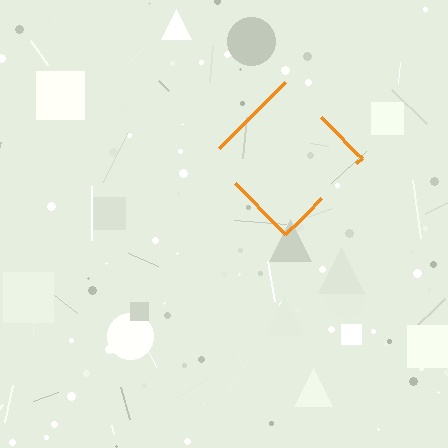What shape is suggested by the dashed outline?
The dashed outline suggests a diamond.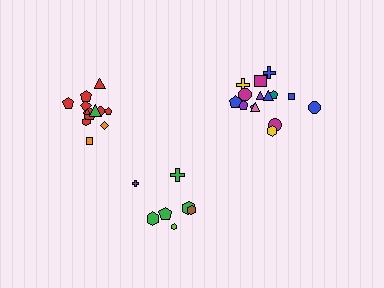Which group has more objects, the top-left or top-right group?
The top-right group.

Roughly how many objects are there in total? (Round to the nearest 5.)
Roughly 35 objects in total.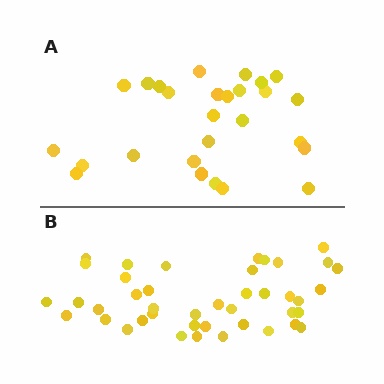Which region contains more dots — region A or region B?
Region B (the bottom region) has more dots.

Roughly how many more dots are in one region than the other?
Region B has approximately 15 more dots than region A.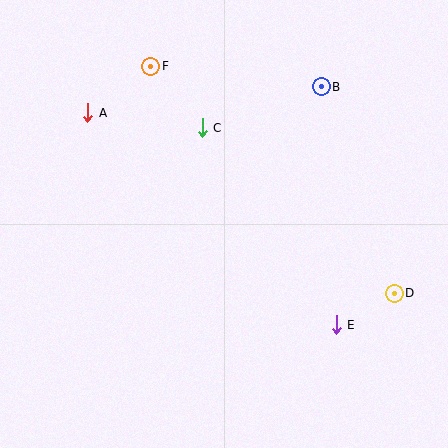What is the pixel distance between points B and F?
The distance between B and F is 172 pixels.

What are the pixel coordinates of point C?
Point C is at (202, 128).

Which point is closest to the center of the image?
Point C at (202, 128) is closest to the center.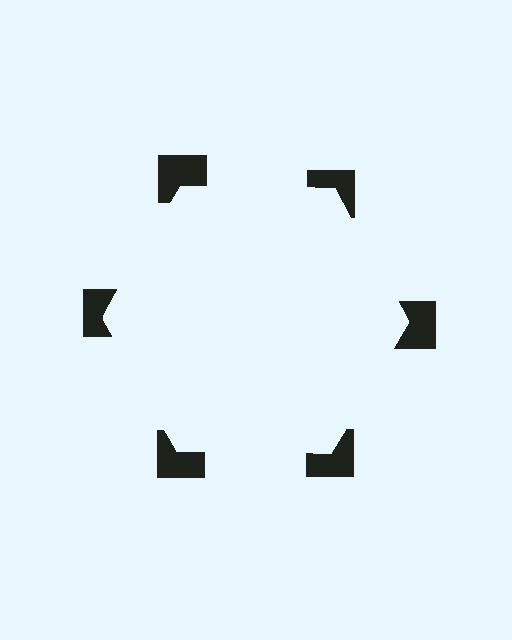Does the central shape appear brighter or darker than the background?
It typically appears slightly brighter than the background, even though no actual brightness change is drawn.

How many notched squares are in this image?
There are 6 — one at each vertex of the illusory hexagon.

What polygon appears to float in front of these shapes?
An illusory hexagon — its edges are inferred from the aligned wedge cuts in the notched squares, not physically drawn.